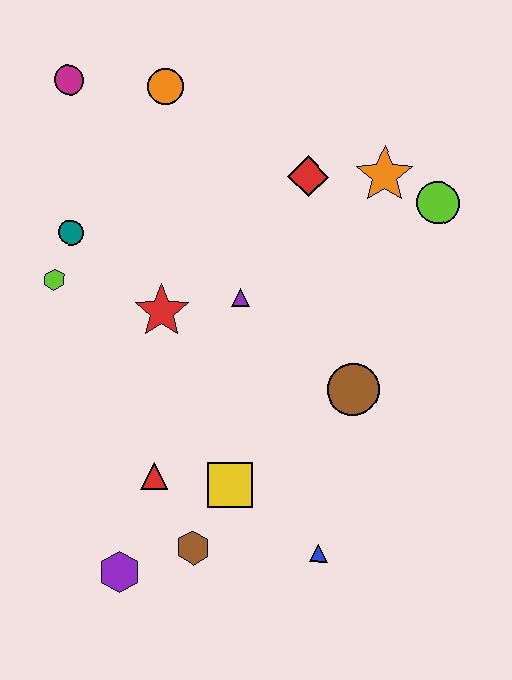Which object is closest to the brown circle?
The purple triangle is closest to the brown circle.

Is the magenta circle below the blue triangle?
No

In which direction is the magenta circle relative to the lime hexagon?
The magenta circle is above the lime hexagon.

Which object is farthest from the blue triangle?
The magenta circle is farthest from the blue triangle.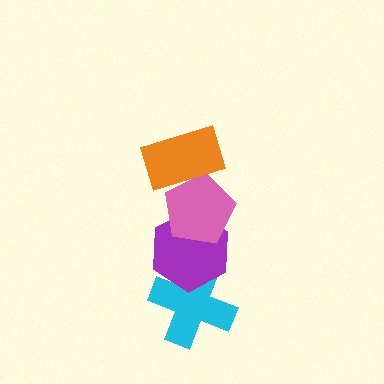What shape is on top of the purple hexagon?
The pink pentagon is on top of the purple hexagon.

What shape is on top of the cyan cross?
The purple hexagon is on top of the cyan cross.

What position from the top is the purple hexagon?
The purple hexagon is 3rd from the top.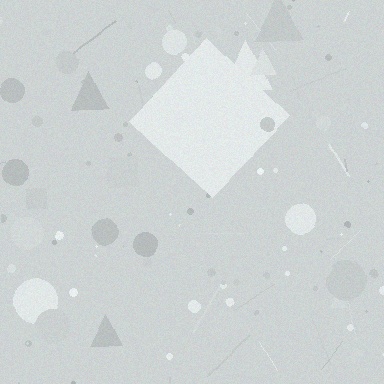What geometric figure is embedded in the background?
A diamond is embedded in the background.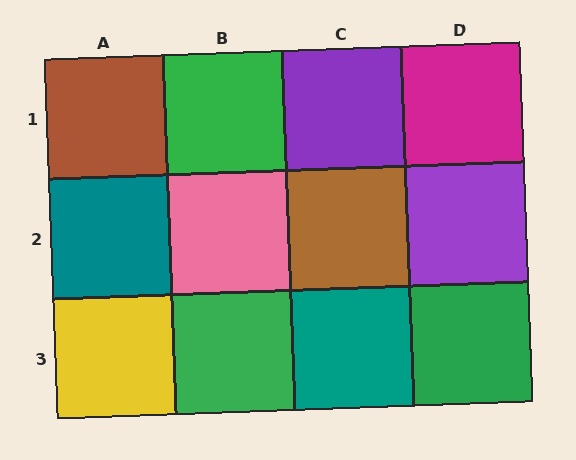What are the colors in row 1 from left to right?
Brown, green, purple, magenta.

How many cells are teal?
2 cells are teal.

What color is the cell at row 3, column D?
Green.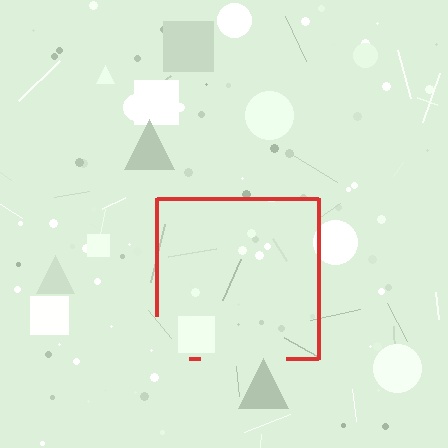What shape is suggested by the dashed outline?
The dashed outline suggests a square.